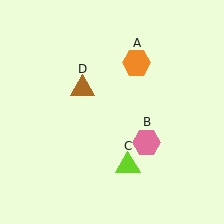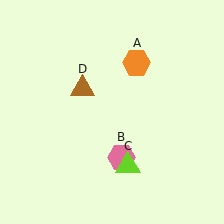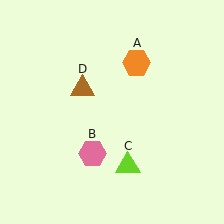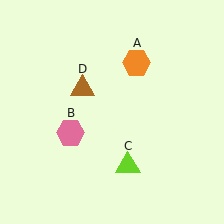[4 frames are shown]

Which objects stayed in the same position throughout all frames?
Orange hexagon (object A) and lime triangle (object C) and brown triangle (object D) remained stationary.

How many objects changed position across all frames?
1 object changed position: pink hexagon (object B).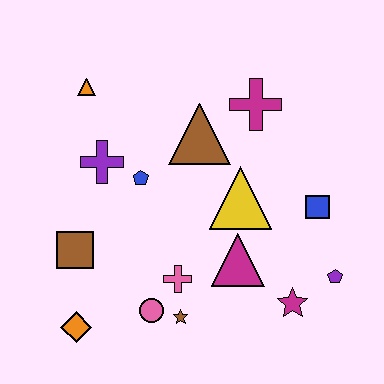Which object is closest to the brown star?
The pink circle is closest to the brown star.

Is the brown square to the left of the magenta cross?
Yes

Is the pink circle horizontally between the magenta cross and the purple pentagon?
No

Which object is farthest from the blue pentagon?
The purple pentagon is farthest from the blue pentagon.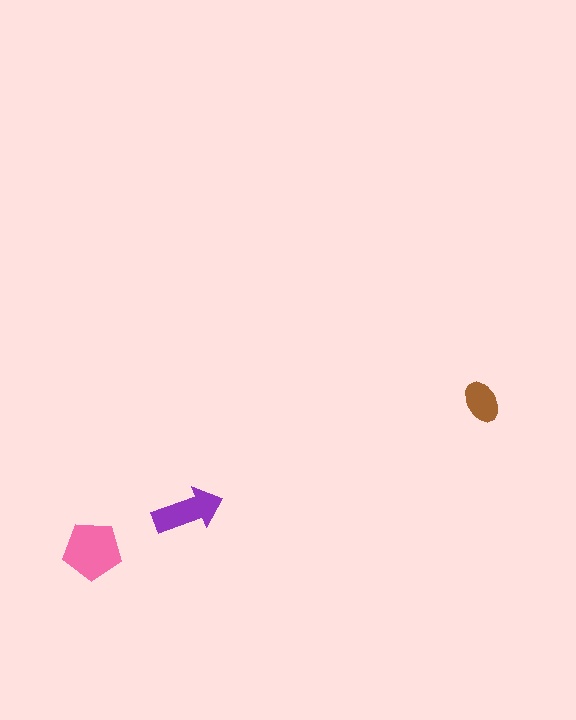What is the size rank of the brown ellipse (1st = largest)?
3rd.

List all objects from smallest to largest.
The brown ellipse, the purple arrow, the pink pentagon.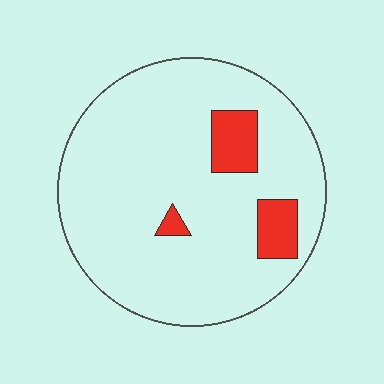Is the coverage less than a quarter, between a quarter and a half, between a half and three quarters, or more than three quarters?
Less than a quarter.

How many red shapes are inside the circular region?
3.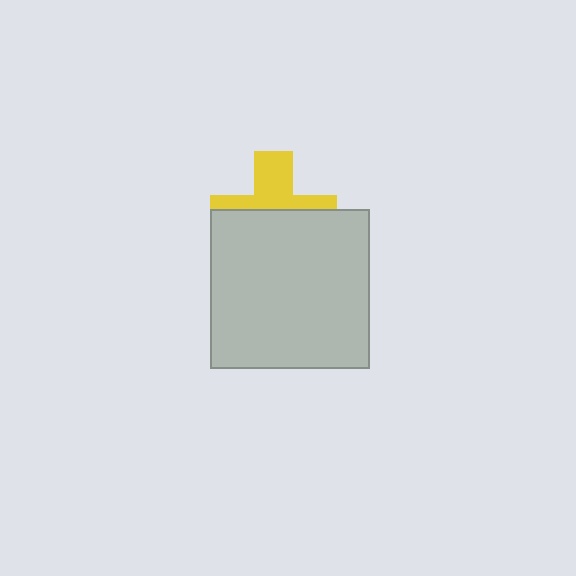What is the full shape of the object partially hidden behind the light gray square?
The partially hidden object is a yellow cross.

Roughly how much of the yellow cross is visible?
A small part of it is visible (roughly 42%).